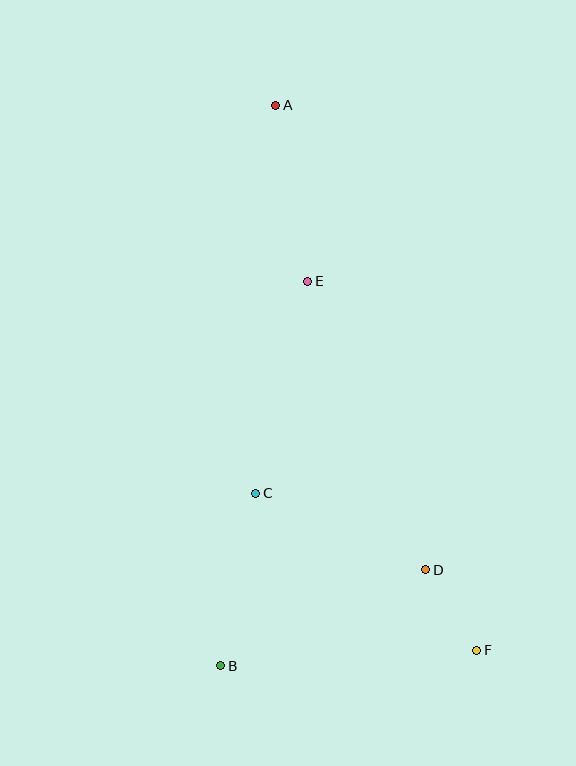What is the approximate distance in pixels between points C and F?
The distance between C and F is approximately 271 pixels.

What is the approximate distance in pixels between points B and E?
The distance between B and E is approximately 394 pixels.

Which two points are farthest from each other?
Points A and F are farthest from each other.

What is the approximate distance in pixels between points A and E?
The distance between A and E is approximately 179 pixels.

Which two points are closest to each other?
Points D and F are closest to each other.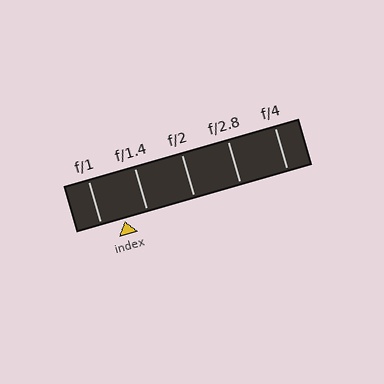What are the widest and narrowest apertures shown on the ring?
The widest aperture shown is f/1 and the narrowest is f/4.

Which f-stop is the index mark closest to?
The index mark is closest to f/1.4.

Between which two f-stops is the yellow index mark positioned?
The index mark is between f/1 and f/1.4.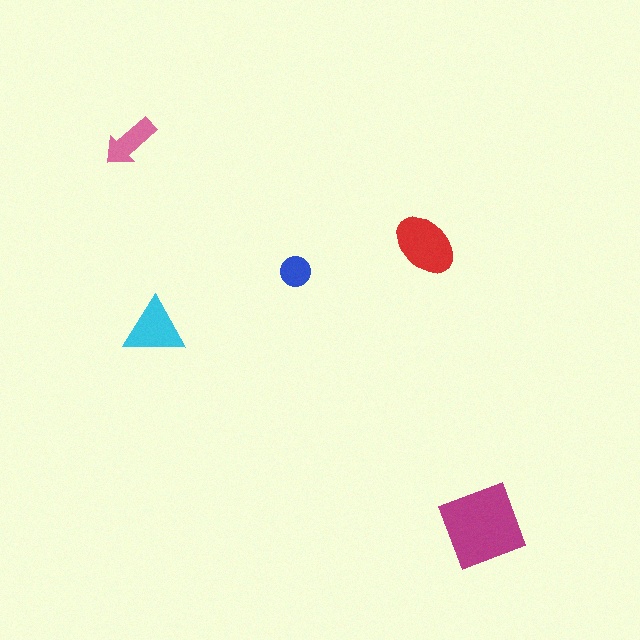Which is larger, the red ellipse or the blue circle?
The red ellipse.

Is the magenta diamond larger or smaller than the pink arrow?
Larger.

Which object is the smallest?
The blue circle.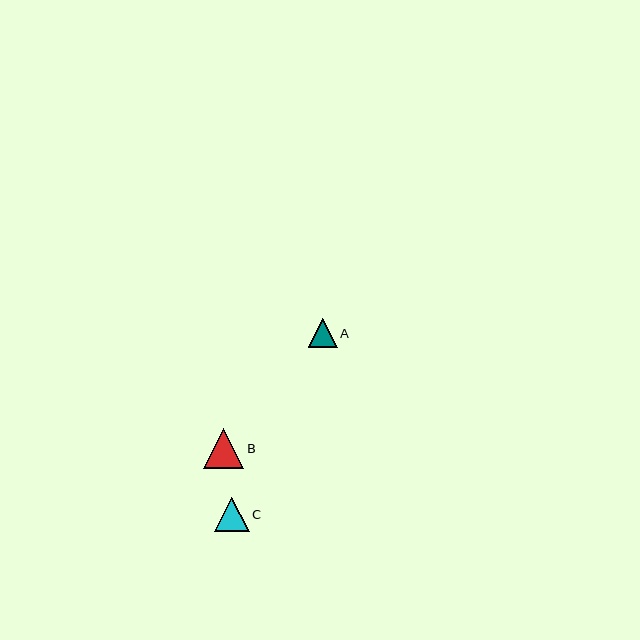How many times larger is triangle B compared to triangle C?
Triangle B is approximately 1.2 times the size of triangle C.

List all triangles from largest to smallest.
From largest to smallest: B, C, A.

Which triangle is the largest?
Triangle B is the largest with a size of approximately 40 pixels.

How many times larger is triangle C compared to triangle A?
Triangle C is approximately 1.2 times the size of triangle A.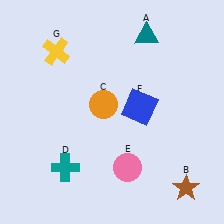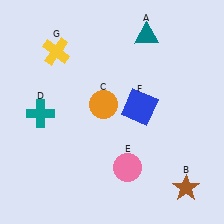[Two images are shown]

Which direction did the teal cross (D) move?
The teal cross (D) moved up.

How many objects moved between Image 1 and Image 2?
1 object moved between the two images.